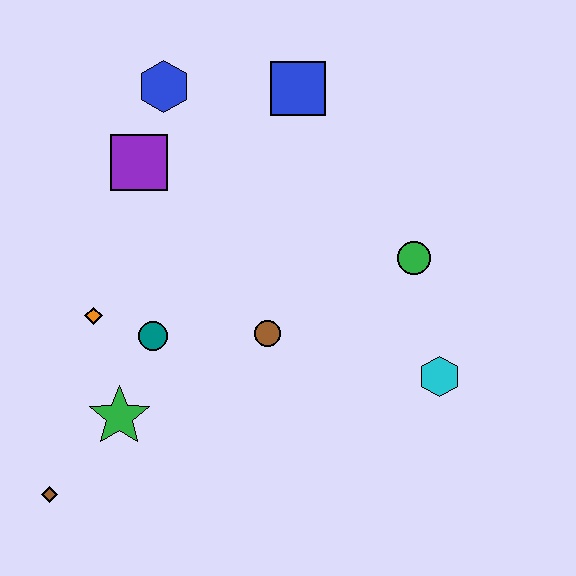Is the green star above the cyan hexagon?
No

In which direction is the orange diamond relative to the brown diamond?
The orange diamond is above the brown diamond.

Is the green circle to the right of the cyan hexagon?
No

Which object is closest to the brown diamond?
The green star is closest to the brown diamond.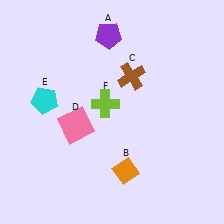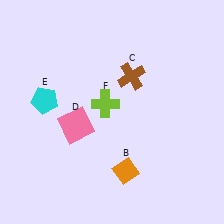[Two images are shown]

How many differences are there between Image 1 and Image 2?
There is 1 difference between the two images.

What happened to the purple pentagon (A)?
The purple pentagon (A) was removed in Image 2. It was in the top-left area of Image 1.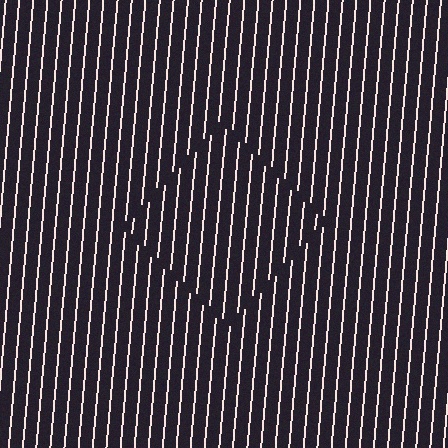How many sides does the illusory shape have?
4 sides — the line-ends trace a square.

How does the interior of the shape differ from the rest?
The interior of the shape contains the same grating, shifted by half a period — the contour is defined by the phase discontinuity where line-ends from the inner and outer gratings abut.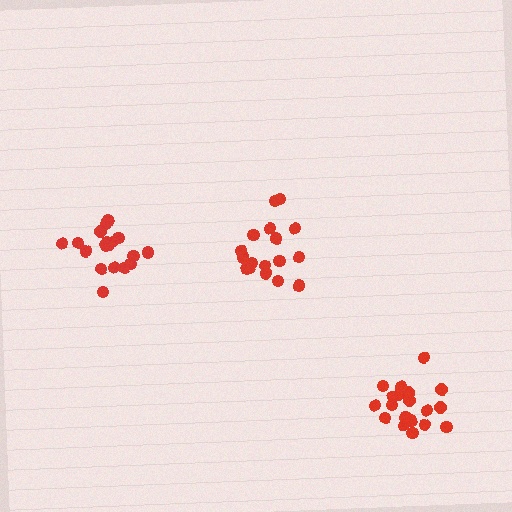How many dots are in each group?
Group 1: 18 dots, Group 2: 17 dots, Group 3: 19 dots (54 total).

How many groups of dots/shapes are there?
There are 3 groups.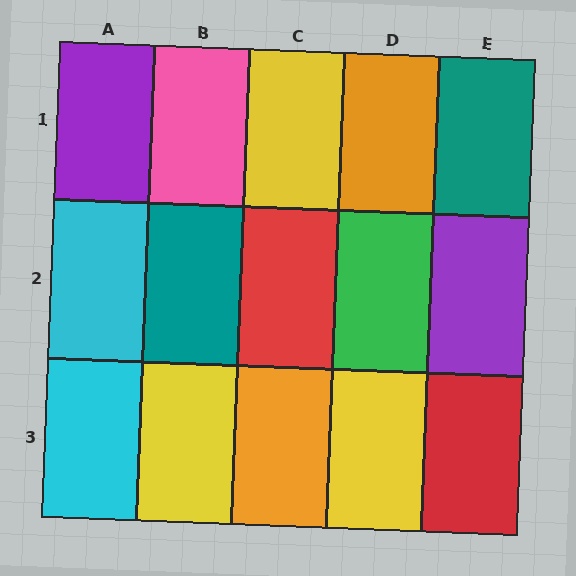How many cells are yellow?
3 cells are yellow.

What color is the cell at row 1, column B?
Pink.